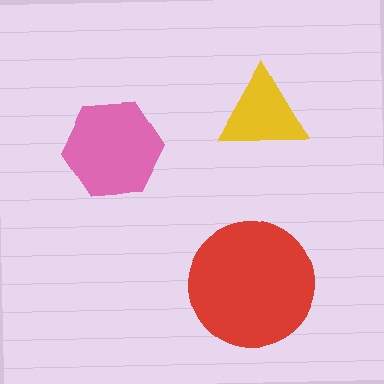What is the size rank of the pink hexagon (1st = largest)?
2nd.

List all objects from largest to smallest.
The red circle, the pink hexagon, the yellow triangle.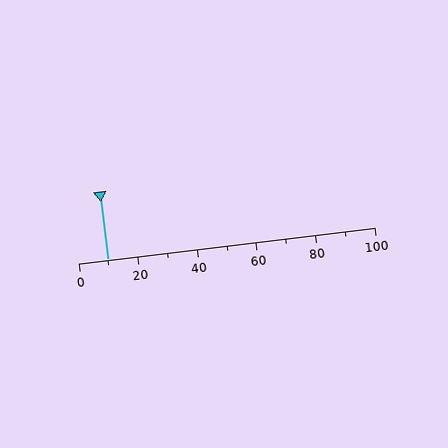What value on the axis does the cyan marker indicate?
The marker indicates approximately 10.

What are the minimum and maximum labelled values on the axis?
The axis runs from 0 to 100.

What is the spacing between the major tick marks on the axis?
The major ticks are spaced 20 apart.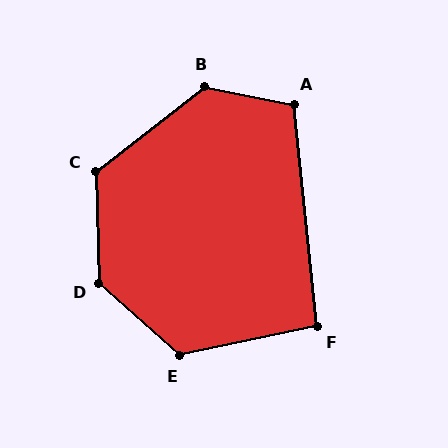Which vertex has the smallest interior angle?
F, at approximately 96 degrees.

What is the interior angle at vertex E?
Approximately 127 degrees (obtuse).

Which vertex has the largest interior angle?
D, at approximately 133 degrees.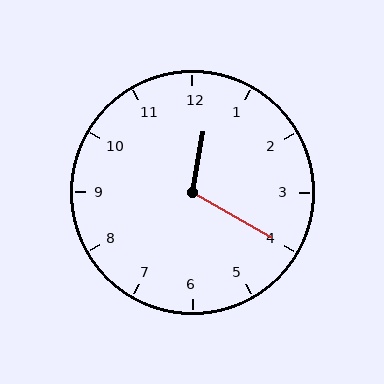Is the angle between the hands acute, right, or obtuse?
It is obtuse.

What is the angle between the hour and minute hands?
Approximately 110 degrees.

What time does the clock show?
12:20.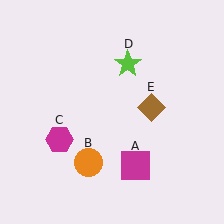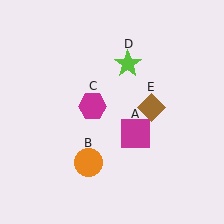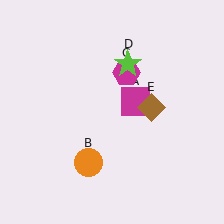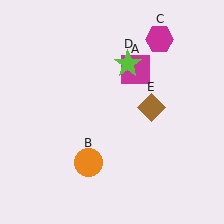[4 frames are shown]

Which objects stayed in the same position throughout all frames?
Orange circle (object B) and lime star (object D) and brown diamond (object E) remained stationary.